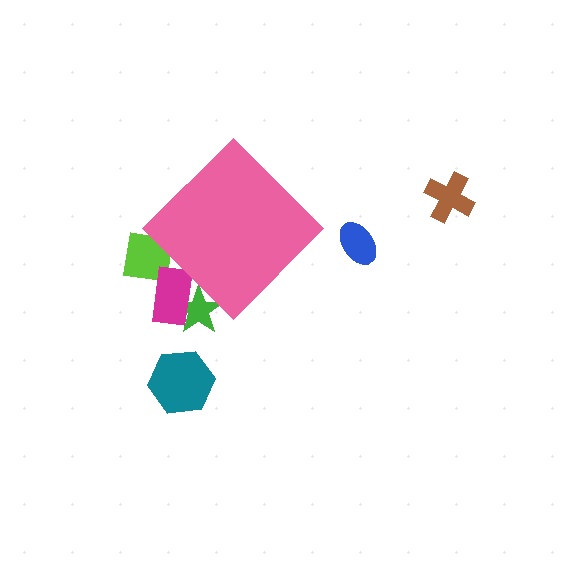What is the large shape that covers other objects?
A pink diamond.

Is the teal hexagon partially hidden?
No, the teal hexagon is fully visible.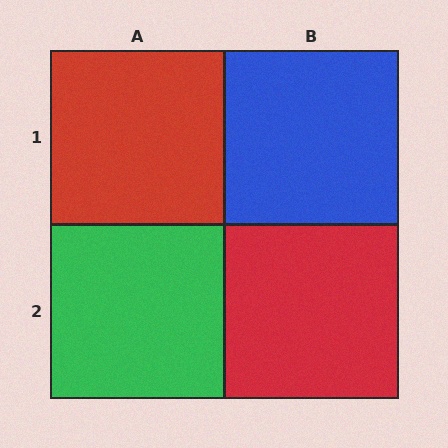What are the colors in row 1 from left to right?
Red, blue.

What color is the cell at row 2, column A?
Green.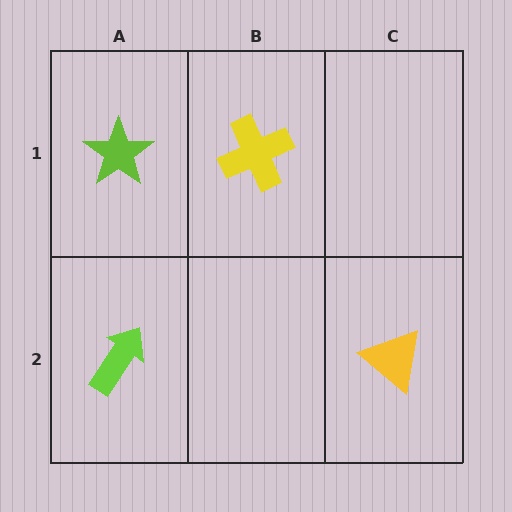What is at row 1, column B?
A yellow cross.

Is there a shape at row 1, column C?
No, that cell is empty.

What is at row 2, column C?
A yellow triangle.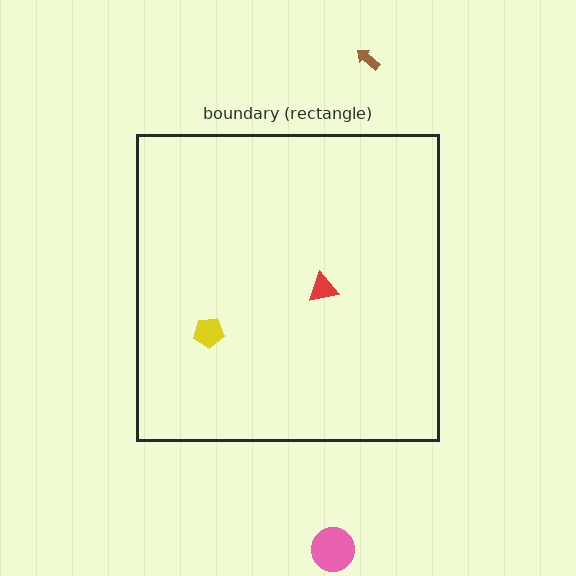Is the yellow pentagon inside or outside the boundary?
Inside.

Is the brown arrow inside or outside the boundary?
Outside.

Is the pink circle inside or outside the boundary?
Outside.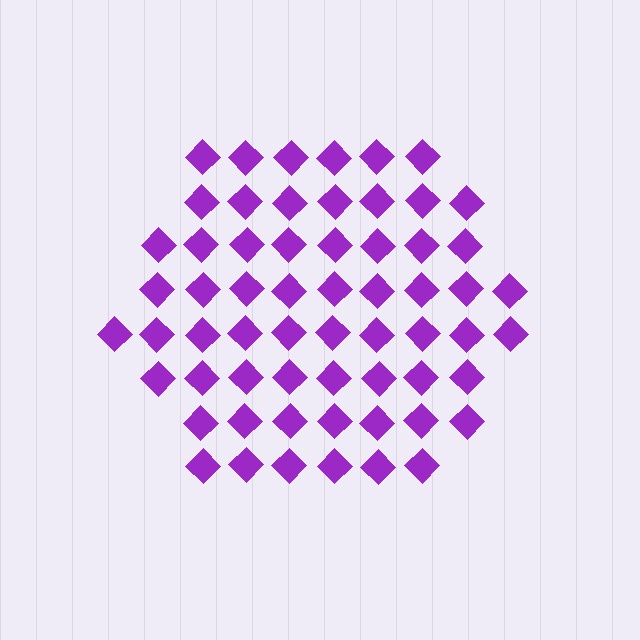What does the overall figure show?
The overall figure shows a hexagon.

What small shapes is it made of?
It is made of small diamonds.